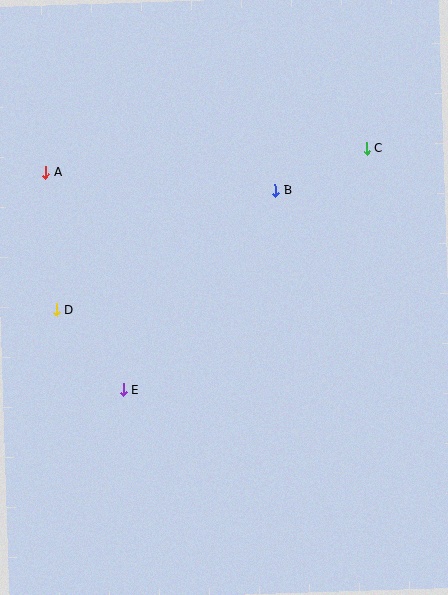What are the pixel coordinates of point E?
Point E is at (123, 390).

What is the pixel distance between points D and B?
The distance between D and B is 249 pixels.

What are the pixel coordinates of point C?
Point C is at (367, 149).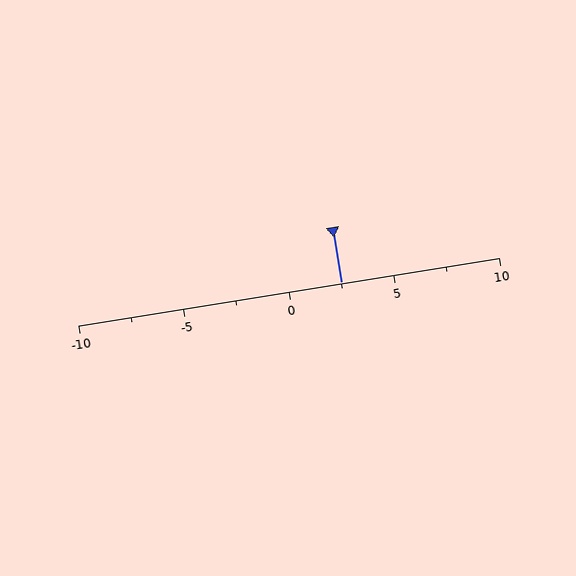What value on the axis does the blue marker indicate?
The marker indicates approximately 2.5.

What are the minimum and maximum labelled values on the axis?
The axis runs from -10 to 10.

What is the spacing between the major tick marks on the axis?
The major ticks are spaced 5 apart.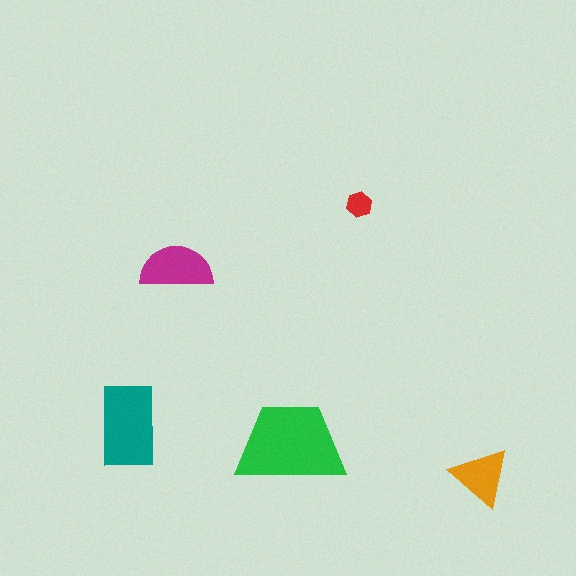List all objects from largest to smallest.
The green trapezoid, the teal rectangle, the magenta semicircle, the orange triangle, the red hexagon.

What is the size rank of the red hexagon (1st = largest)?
5th.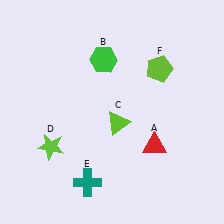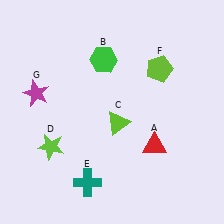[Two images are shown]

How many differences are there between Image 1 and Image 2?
There is 1 difference between the two images.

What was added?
A magenta star (G) was added in Image 2.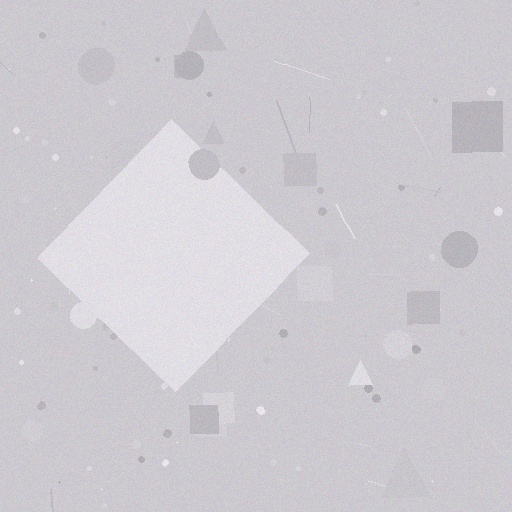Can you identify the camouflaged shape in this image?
The camouflaged shape is a diamond.